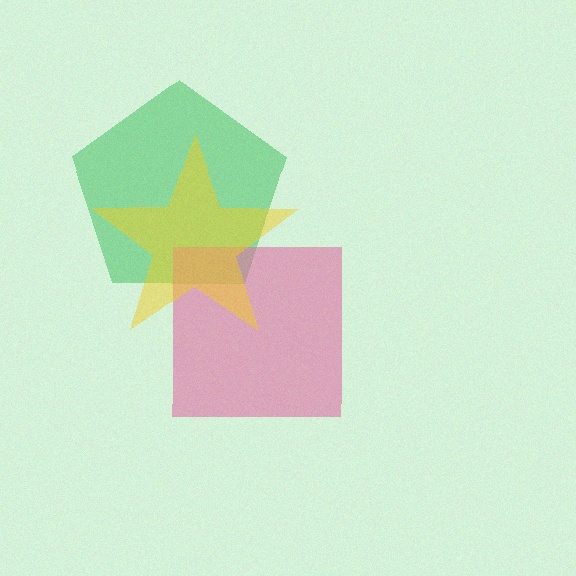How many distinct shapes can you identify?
There are 3 distinct shapes: a green pentagon, a pink square, a yellow star.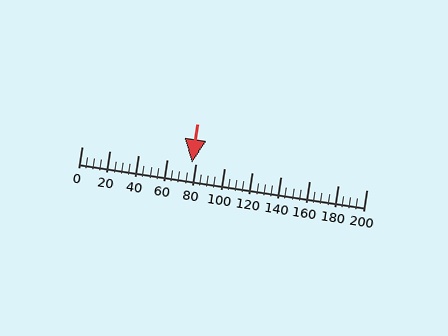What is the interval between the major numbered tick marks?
The major tick marks are spaced 20 units apart.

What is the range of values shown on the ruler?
The ruler shows values from 0 to 200.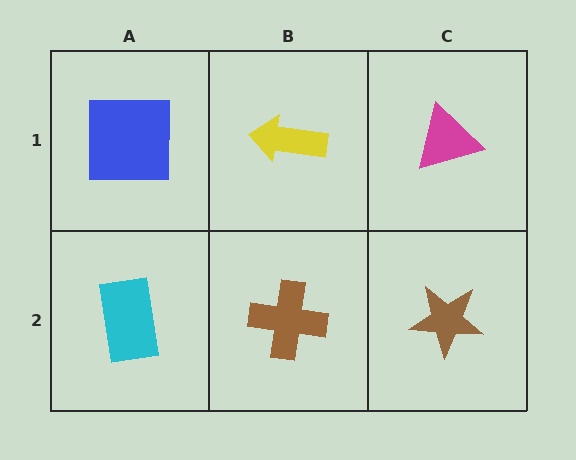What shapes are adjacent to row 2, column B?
A yellow arrow (row 1, column B), a cyan rectangle (row 2, column A), a brown star (row 2, column C).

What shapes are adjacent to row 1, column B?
A brown cross (row 2, column B), a blue square (row 1, column A), a magenta triangle (row 1, column C).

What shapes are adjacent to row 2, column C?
A magenta triangle (row 1, column C), a brown cross (row 2, column B).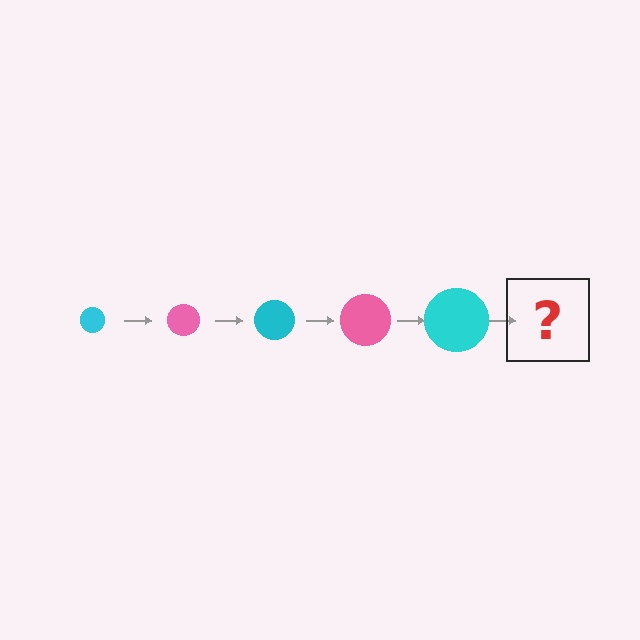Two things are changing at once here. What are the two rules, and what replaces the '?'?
The two rules are that the circle grows larger each step and the color cycles through cyan and pink. The '?' should be a pink circle, larger than the previous one.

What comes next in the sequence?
The next element should be a pink circle, larger than the previous one.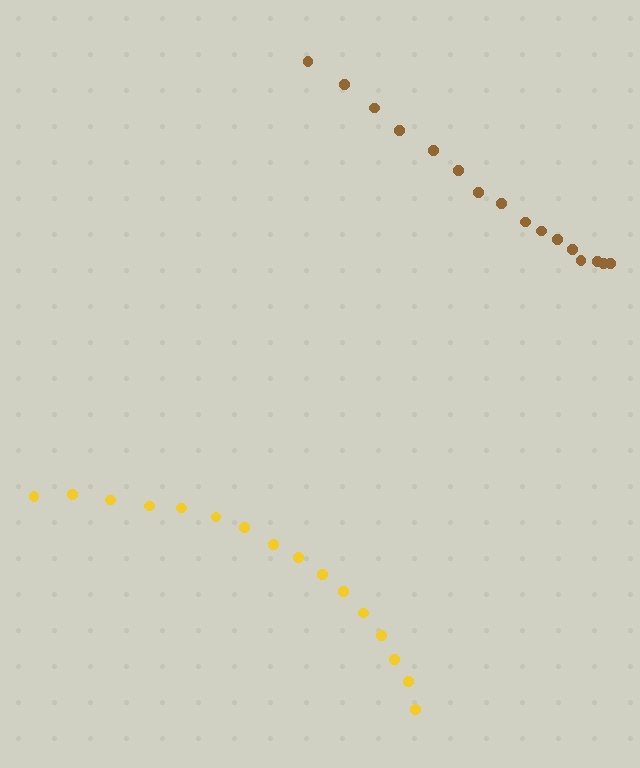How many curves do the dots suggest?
There are 2 distinct paths.